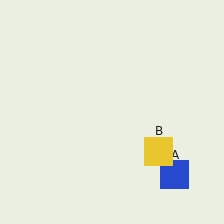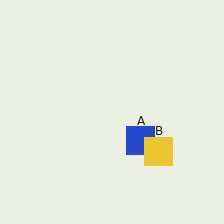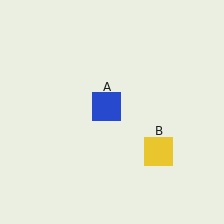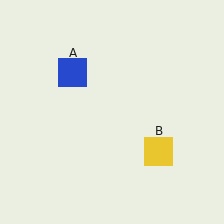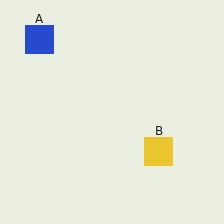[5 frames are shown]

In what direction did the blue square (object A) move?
The blue square (object A) moved up and to the left.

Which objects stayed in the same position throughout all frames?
Yellow square (object B) remained stationary.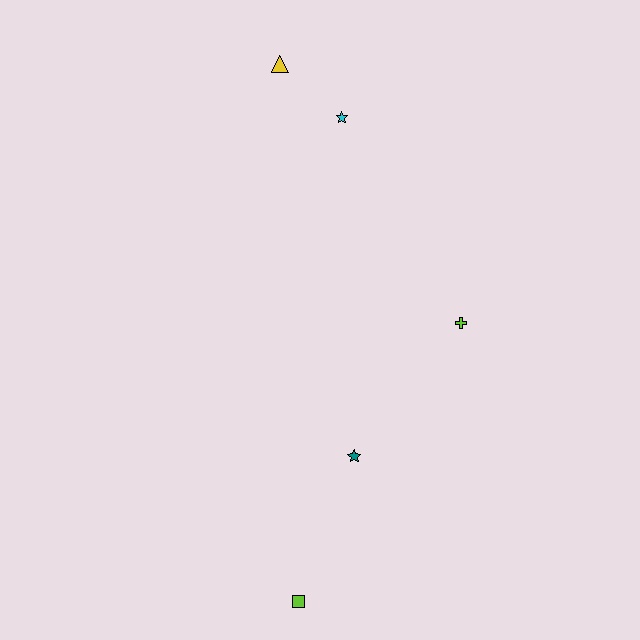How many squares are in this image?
There is 1 square.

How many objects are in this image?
There are 5 objects.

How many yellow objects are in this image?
There is 1 yellow object.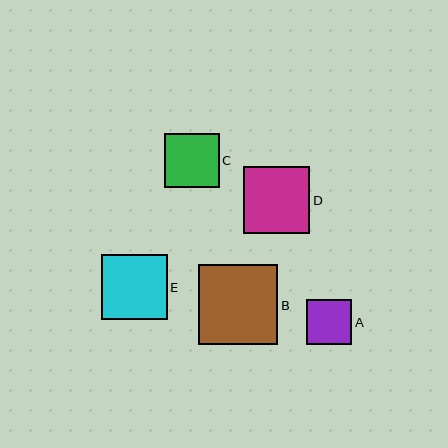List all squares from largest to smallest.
From largest to smallest: B, D, E, C, A.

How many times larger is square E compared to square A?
Square E is approximately 1.4 times the size of square A.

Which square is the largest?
Square B is the largest with a size of approximately 79 pixels.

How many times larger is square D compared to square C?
Square D is approximately 1.2 times the size of square C.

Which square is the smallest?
Square A is the smallest with a size of approximately 45 pixels.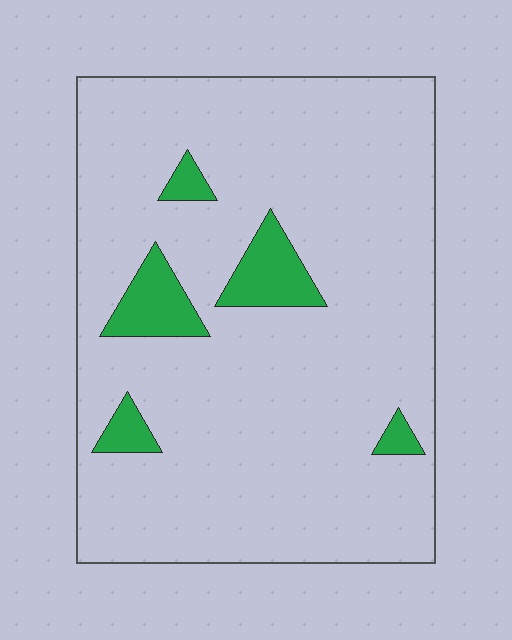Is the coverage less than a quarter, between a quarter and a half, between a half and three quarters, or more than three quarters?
Less than a quarter.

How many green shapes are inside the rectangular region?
5.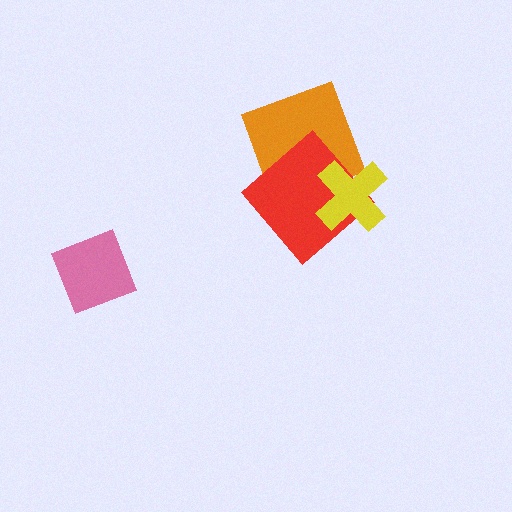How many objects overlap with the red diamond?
2 objects overlap with the red diamond.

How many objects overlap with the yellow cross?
2 objects overlap with the yellow cross.